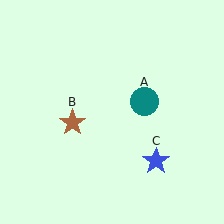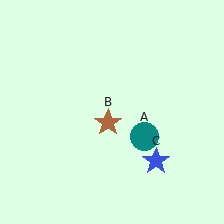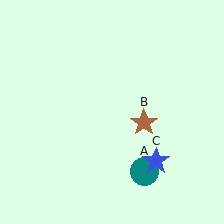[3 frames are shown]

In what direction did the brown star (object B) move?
The brown star (object B) moved right.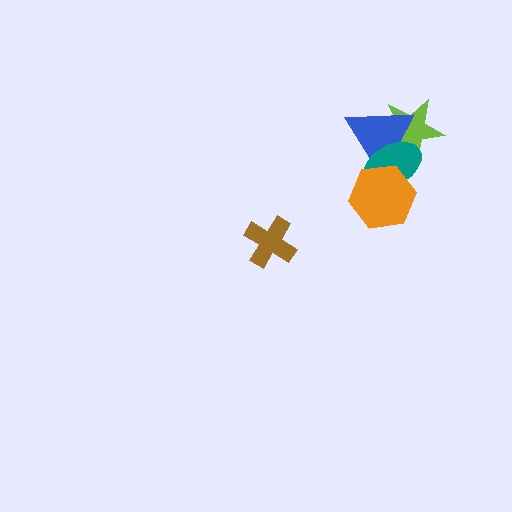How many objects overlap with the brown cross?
0 objects overlap with the brown cross.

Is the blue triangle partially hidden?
Yes, it is partially covered by another shape.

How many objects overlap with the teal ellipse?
3 objects overlap with the teal ellipse.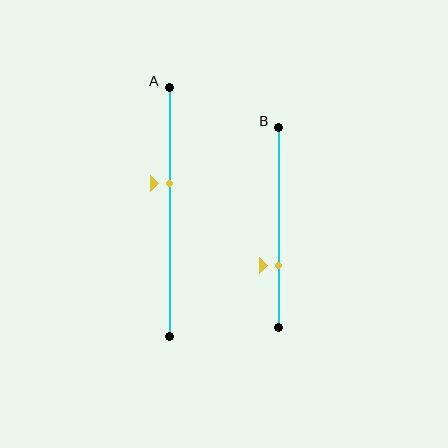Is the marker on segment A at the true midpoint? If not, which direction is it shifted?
No, the marker on segment A is shifted upward by about 12% of the segment length.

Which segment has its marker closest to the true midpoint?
Segment A has its marker closest to the true midpoint.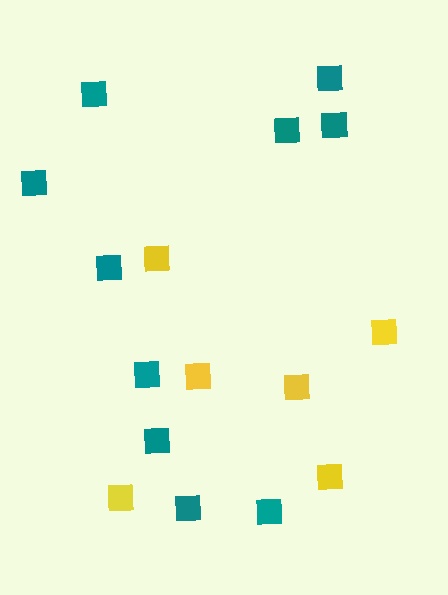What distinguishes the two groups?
There are 2 groups: one group of teal squares (10) and one group of yellow squares (6).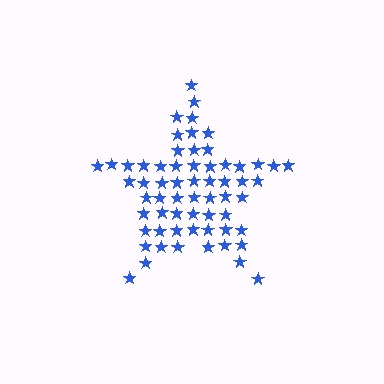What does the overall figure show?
The overall figure shows a star.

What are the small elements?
The small elements are stars.